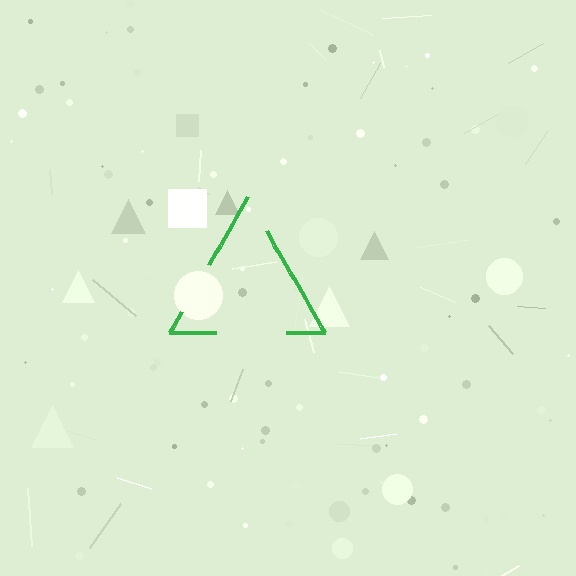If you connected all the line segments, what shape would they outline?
They would outline a triangle.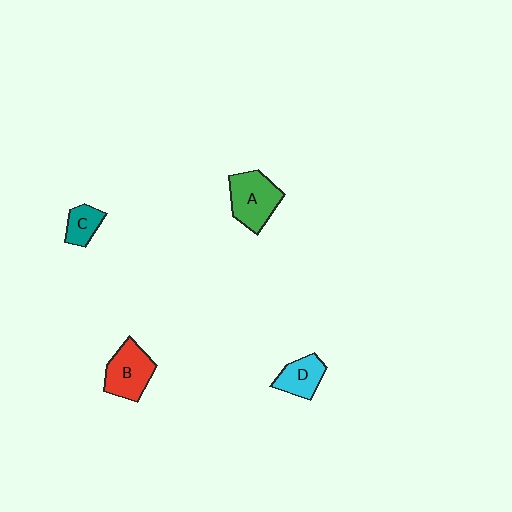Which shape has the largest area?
Shape A (green).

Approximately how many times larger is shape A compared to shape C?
Approximately 2.0 times.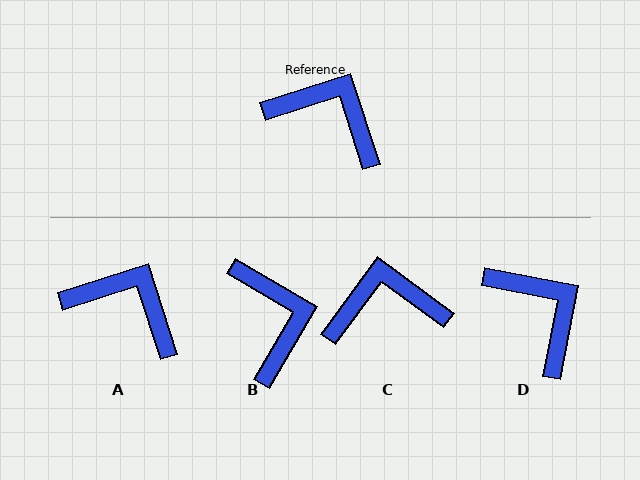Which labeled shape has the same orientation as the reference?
A.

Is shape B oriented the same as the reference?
No, it is off by about 48 degrees.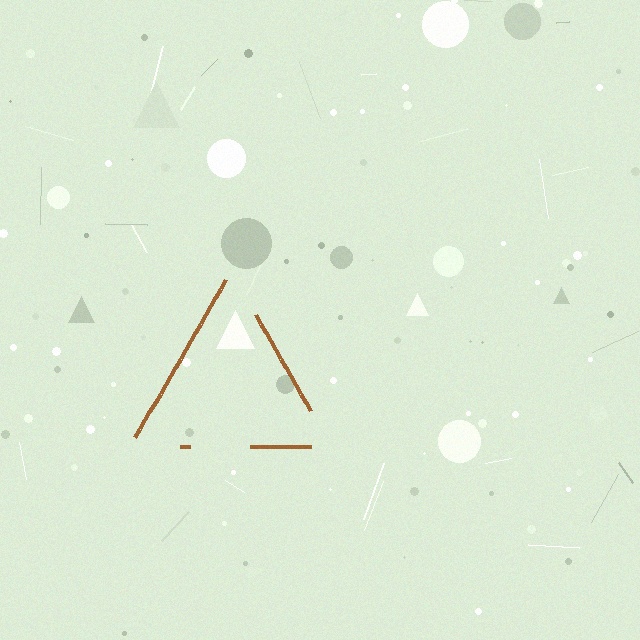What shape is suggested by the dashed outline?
The dashed outline suggests a triangle.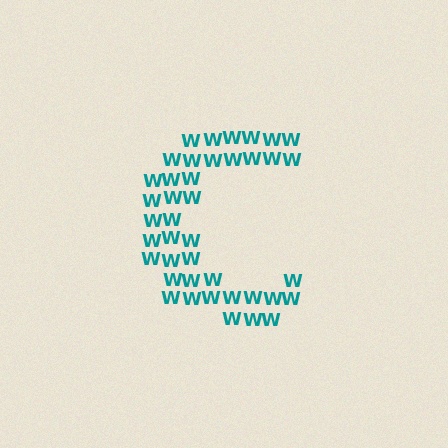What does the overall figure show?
The overall figure shows the letter C.